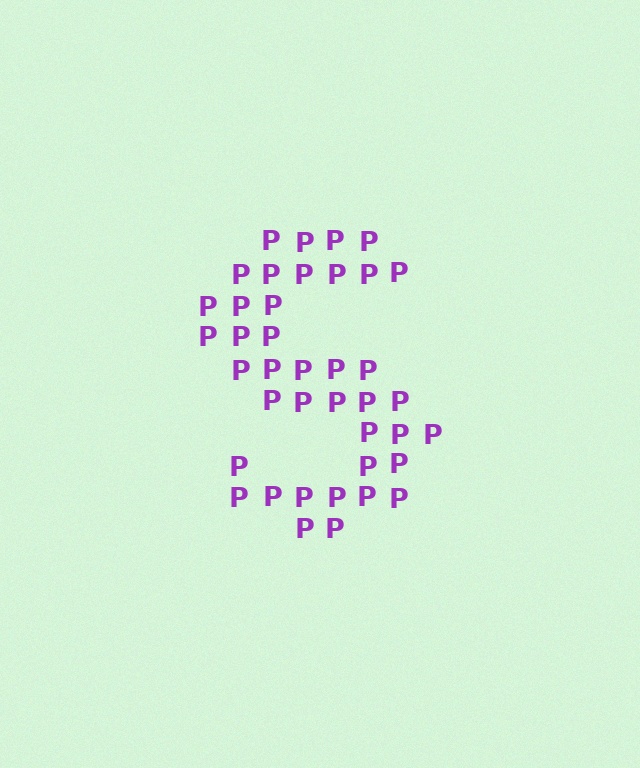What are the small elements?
The small elements are letter P's.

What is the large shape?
The large shape is the letter S.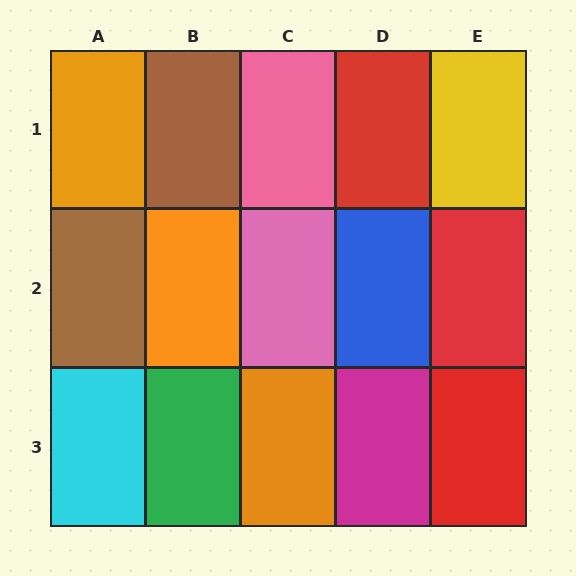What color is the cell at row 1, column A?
Orange.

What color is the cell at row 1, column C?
Pink.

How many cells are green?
1 cell is green.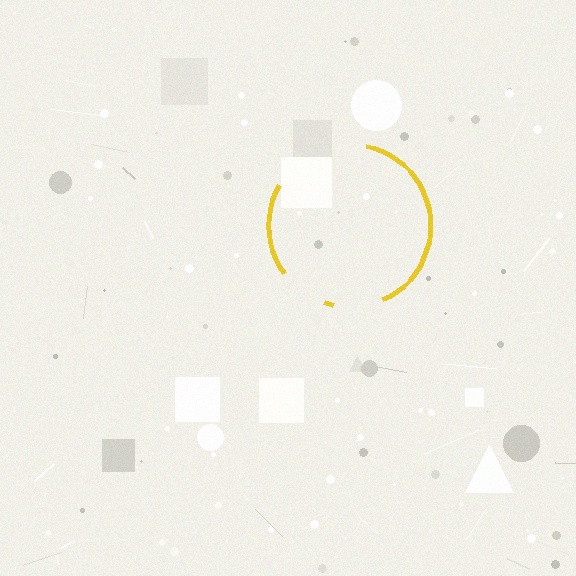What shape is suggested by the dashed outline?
The dashed outline suggests a circle.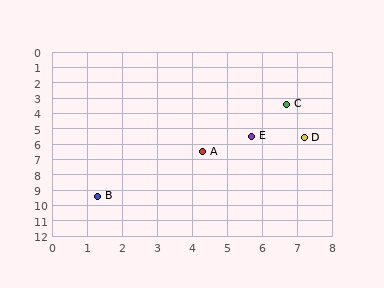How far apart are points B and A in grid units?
Points B and A are about 4.2 grid units apart.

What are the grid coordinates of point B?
Point B is at approximately (1.3, 9.4).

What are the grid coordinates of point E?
Point E is at approximately (5.7, 5.5).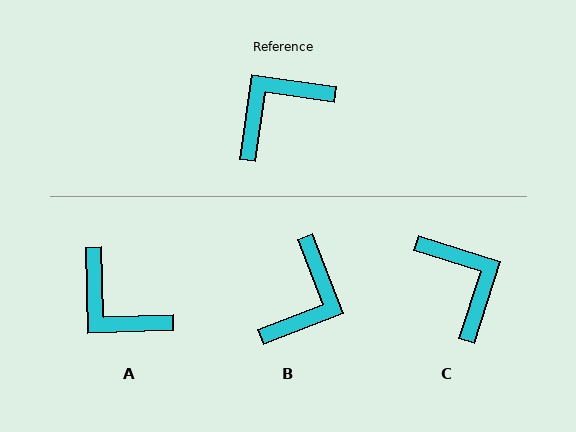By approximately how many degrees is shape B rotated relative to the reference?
Approximately 150 degrees clockwise.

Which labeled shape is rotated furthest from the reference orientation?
B, about 150 degrees away.